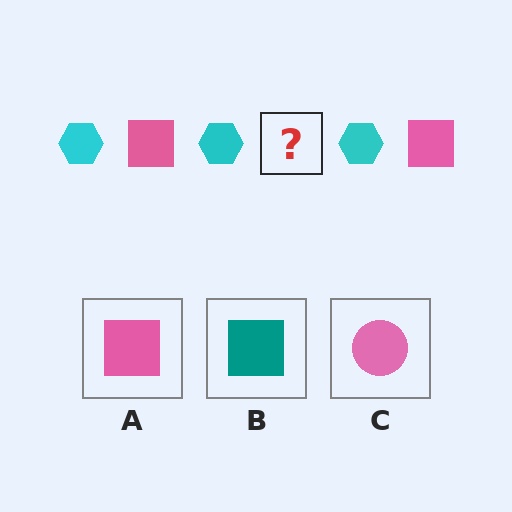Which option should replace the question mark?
Option A.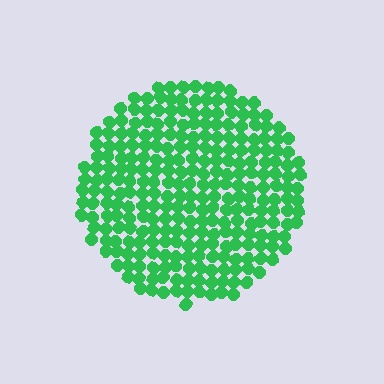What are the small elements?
The small elements are circles.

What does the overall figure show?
The overall figure shows a circle.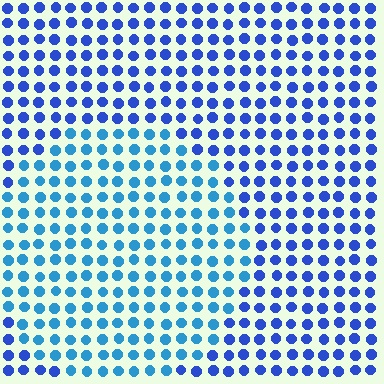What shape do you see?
I see a circle.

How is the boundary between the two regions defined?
The boundary is defined purely by a slight shift in hue (about 28 degrees). Spacing, size, and orientation are identical on both sides.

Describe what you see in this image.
The image is filled with small blue elements in a uniform arrangement. A circle-shaped region is visible where the elements are tinted to a slightly different hue, forming a subtle color boundary.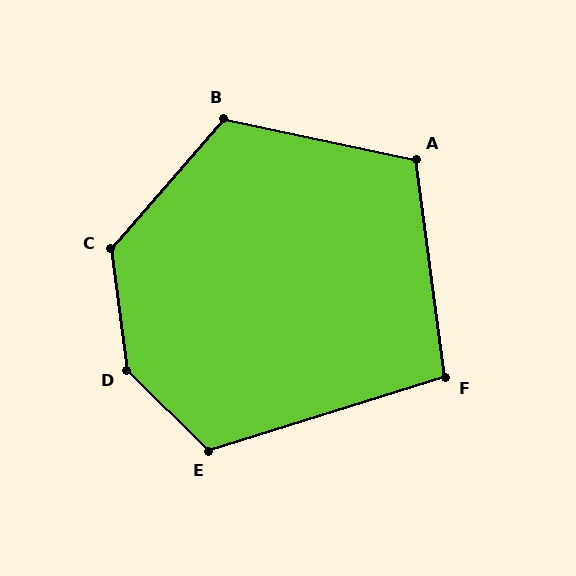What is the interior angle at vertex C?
Approximately 132 degrees (obtuse).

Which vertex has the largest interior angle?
D, at approximately 142 degrees.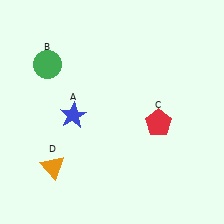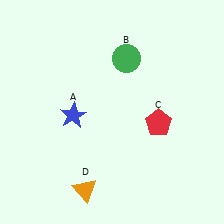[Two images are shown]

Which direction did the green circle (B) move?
The green circle (B) moved right.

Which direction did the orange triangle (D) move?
The orange triangle (D) moved right.